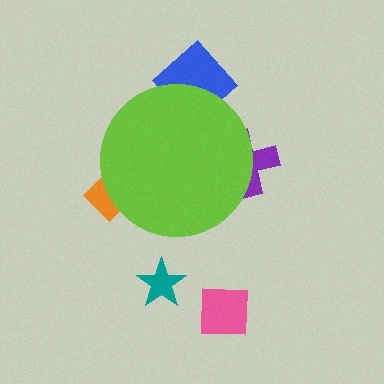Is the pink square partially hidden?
No, the pink square is fully visible.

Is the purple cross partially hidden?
Yes, the purple cross is partially hidden behind the lime circle.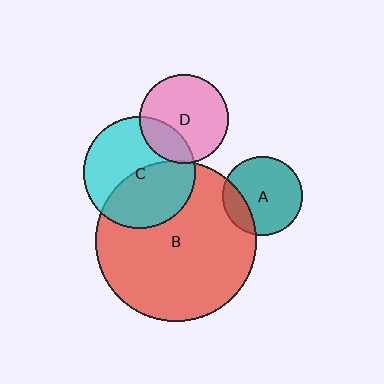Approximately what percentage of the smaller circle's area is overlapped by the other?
Approximately 25%.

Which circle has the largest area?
Circle B (red).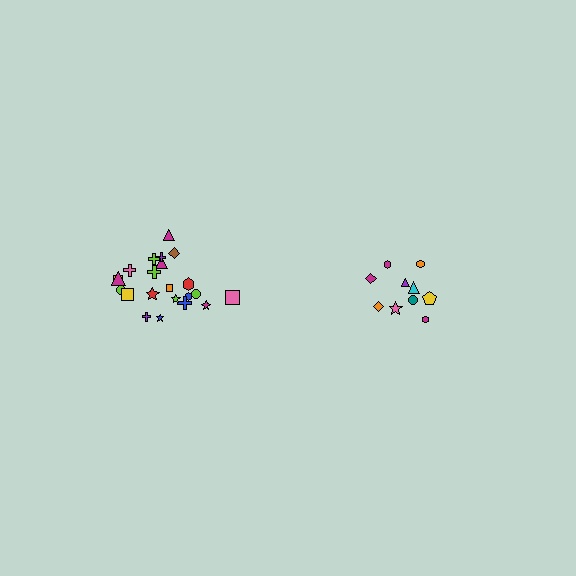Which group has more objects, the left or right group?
The left group.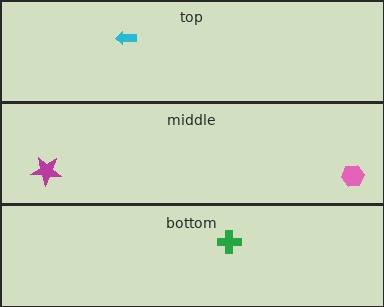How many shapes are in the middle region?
2.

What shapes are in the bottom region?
The green cross.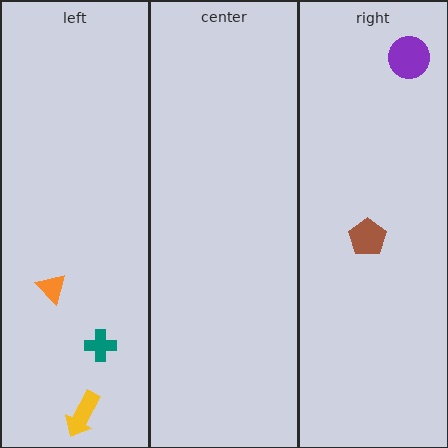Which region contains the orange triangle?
The left region.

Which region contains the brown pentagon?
The right region.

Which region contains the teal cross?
The left region.